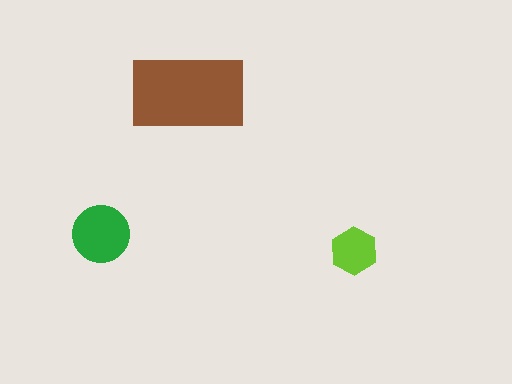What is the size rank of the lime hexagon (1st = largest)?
3rd.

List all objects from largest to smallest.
The brown rectangle, the green circle, the lime hexagon.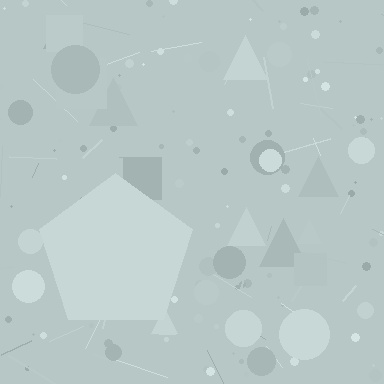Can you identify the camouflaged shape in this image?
The camouflaged shape is a pentagon.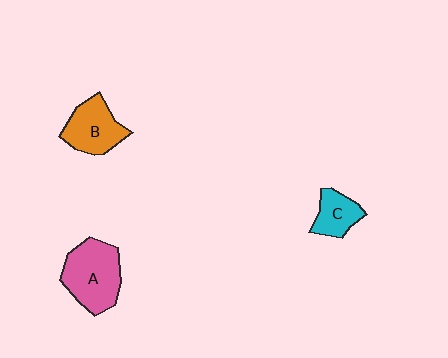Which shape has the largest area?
Shape A (pink).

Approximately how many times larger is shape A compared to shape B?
Approximately 1.3 times.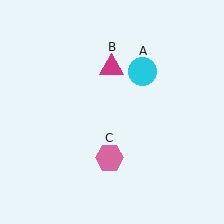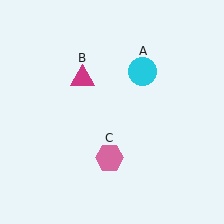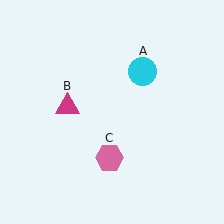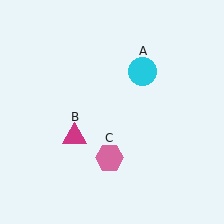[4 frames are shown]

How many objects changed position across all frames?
1 object changed position: magenta triangle (object B).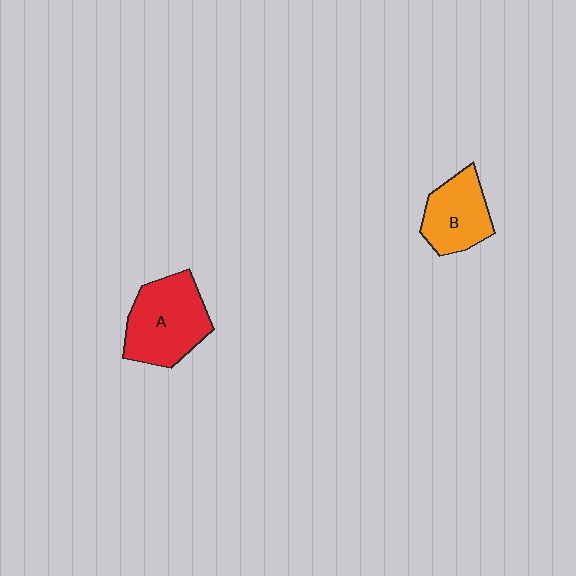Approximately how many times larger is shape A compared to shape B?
Approximately 1.4 times.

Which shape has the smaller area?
Shape B (orange).